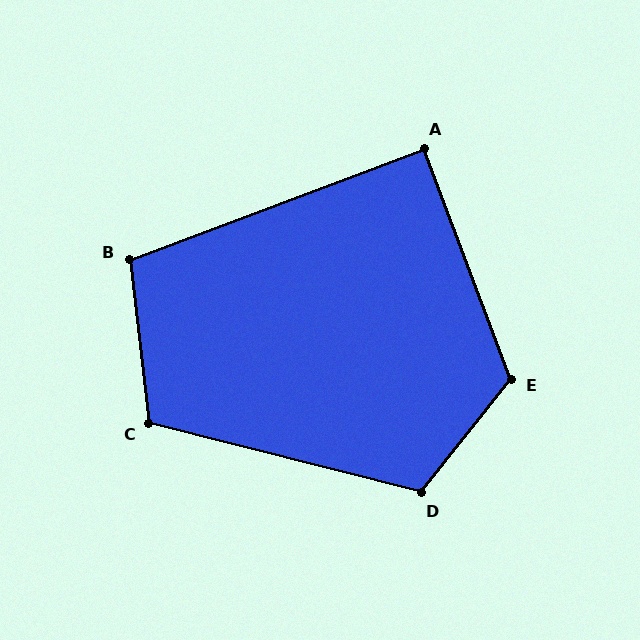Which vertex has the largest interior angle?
E, at approximately 121 degrees.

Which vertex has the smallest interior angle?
A, at approximately 90 degrees.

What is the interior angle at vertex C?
Approximately 111 degrees (obtuse).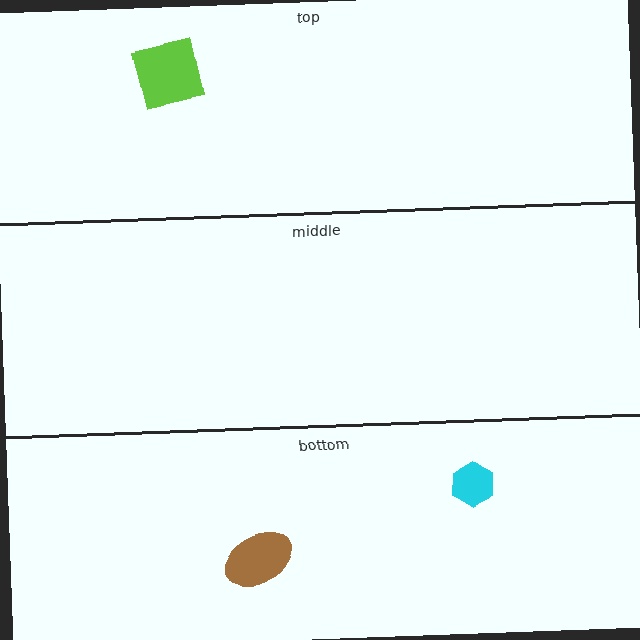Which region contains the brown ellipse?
The bottom region.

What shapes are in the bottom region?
The brown ellipse, the cyan hexagon.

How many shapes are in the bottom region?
2.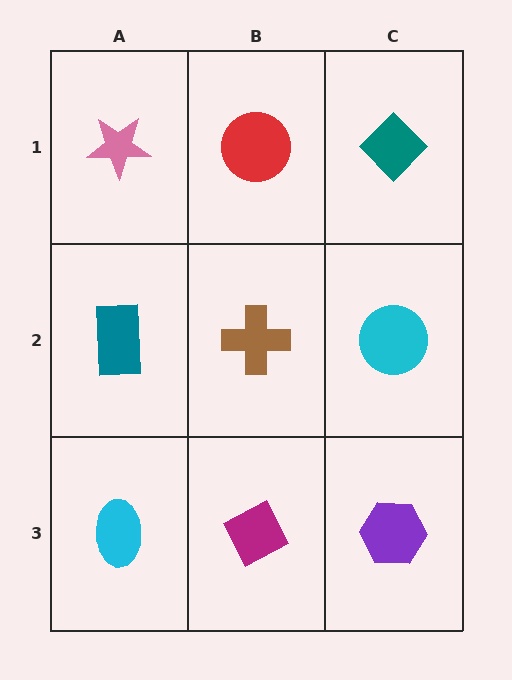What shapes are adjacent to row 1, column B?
A brown cross (row 2, column B), a pink star (row 1, column A), a teal diamond (row 1, column C).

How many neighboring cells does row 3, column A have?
2.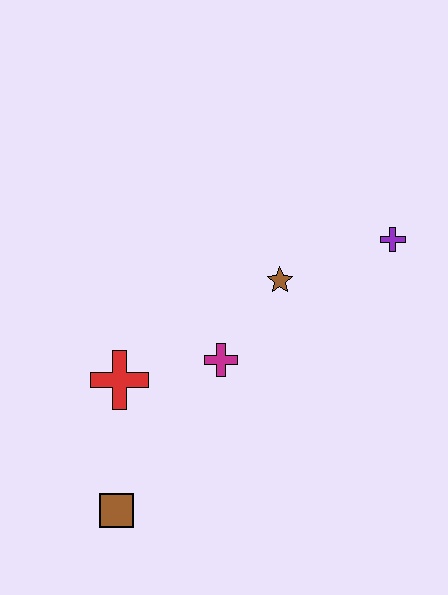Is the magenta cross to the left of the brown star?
Yes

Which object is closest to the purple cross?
The brown star is closest to the purple cross.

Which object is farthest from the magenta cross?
The purple cross is farthest from the magenta cross.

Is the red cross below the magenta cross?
Yes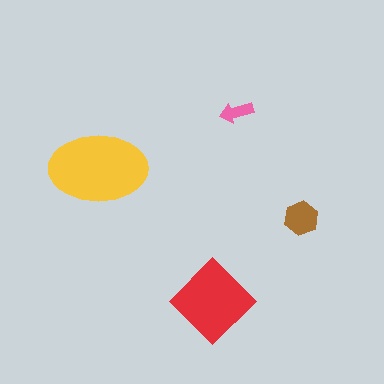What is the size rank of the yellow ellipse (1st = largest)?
1st.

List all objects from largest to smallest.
The yellow ellipse, the red diamond, the brown hexagon, the pink arrow.